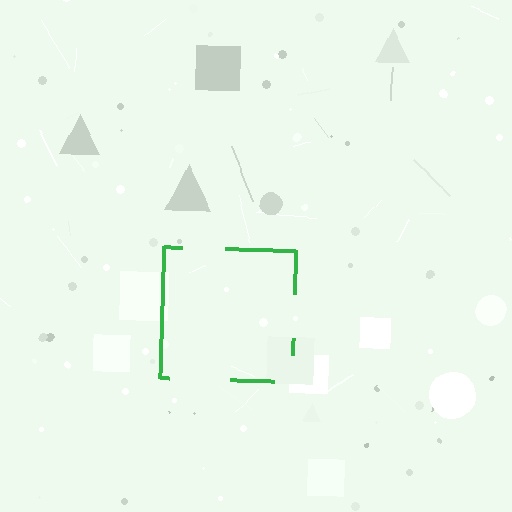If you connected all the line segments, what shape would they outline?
They would outline a square.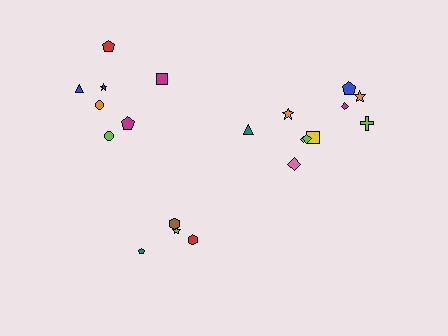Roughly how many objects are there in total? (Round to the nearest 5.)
Roughly 20 objects in total.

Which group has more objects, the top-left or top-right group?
The top-right group.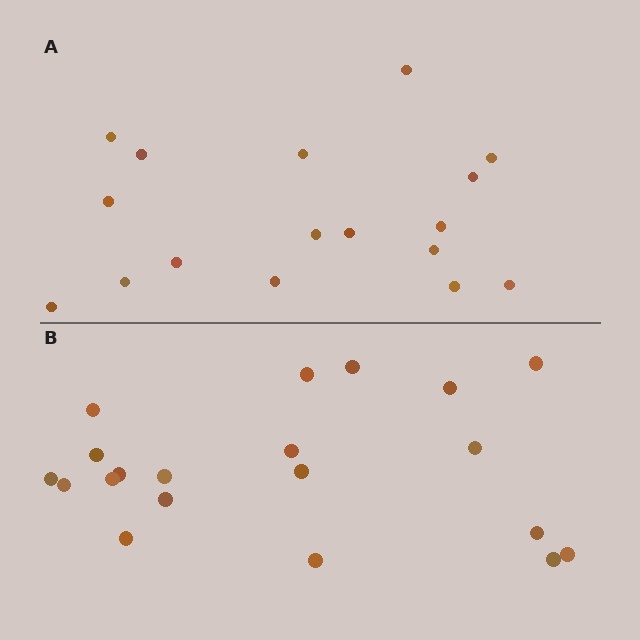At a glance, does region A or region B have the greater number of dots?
Region B (the bottom region) has more dots.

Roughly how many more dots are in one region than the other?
Region B has just a few more — roughly 2 or 3 more dots than region A.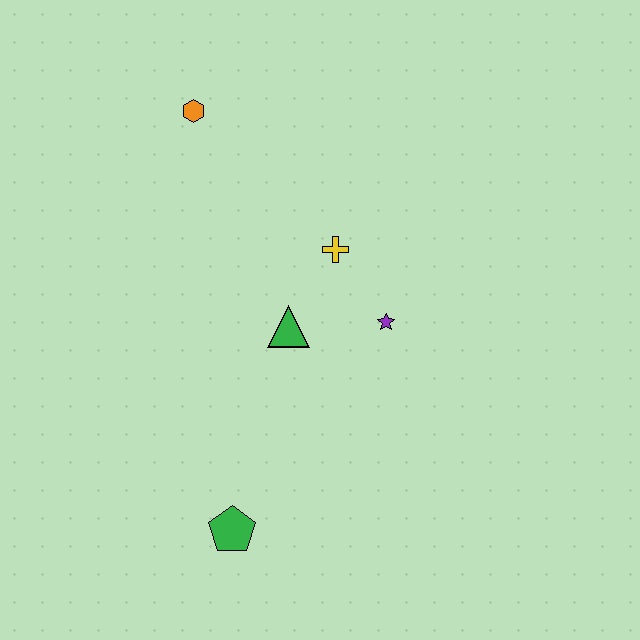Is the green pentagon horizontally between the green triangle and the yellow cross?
No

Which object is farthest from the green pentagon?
The orange hexagon is farthest from the green pentagon.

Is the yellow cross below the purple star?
No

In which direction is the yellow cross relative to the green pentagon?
The yellow cross is above the green pentagon.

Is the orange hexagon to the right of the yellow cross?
No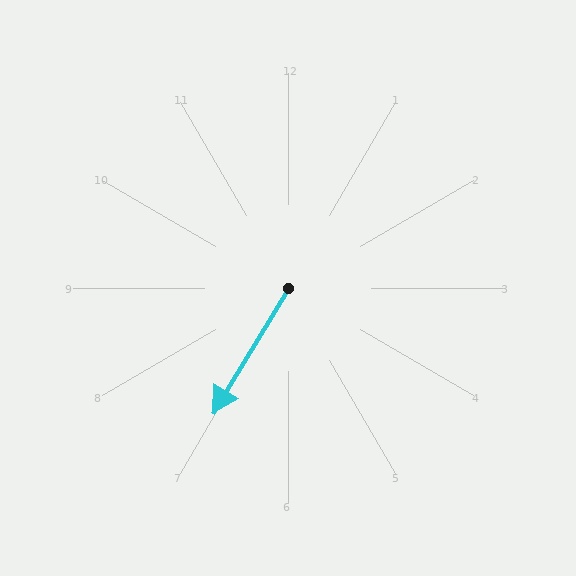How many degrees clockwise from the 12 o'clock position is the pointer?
Approximately 211 degrees.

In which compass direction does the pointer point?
Southwest.